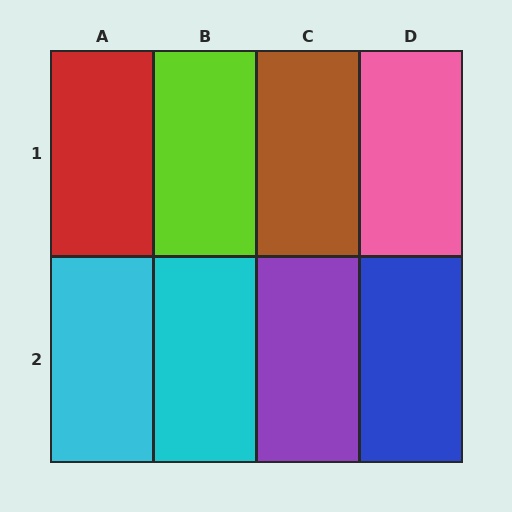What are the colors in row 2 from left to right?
Cyan, cyan, purple, blue.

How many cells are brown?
1 cell is brown.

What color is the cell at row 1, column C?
Brown.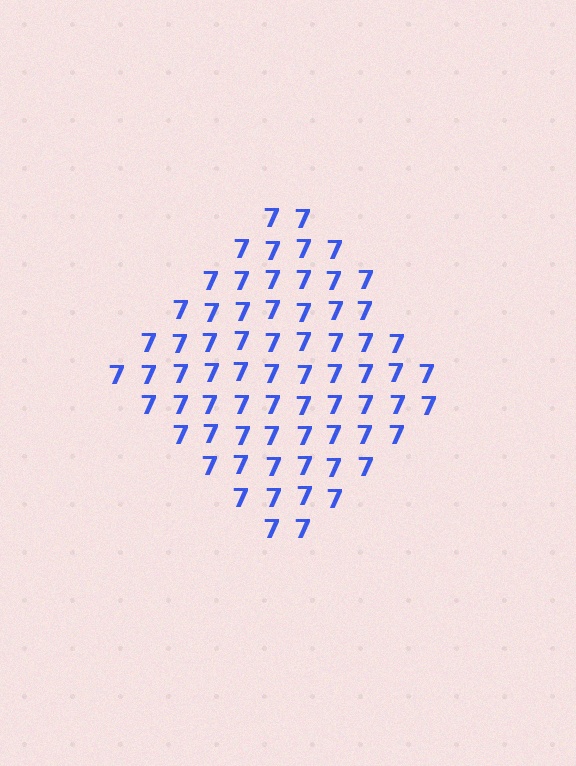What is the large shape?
The large shape is a diamond.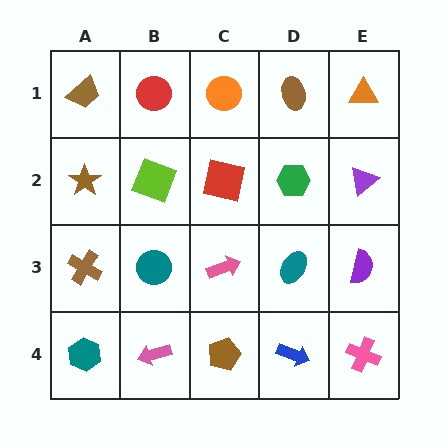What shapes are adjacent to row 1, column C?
A red square (row 2, column C), a red circle (row 1, column B), a brown ellipse (row 1, column D).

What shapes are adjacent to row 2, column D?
A brown ellipse (row 1, column D), a teal ellipse (row 3, column D), a red square (row 2, column C), a purple triangle (row 2, column E).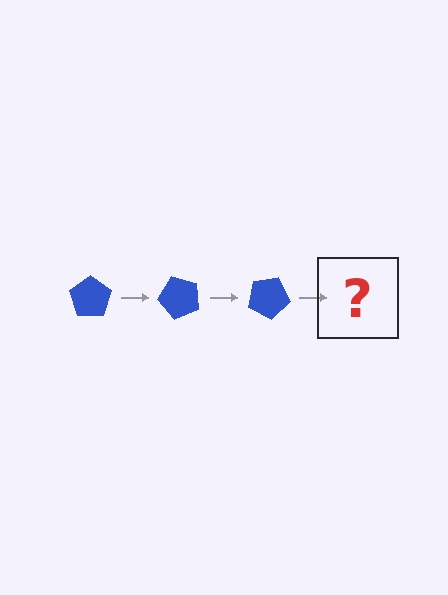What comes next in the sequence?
The next element should be a blue pentagon rotated 150 degrees.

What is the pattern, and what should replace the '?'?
The pattern is that the pentagon rotates 50 degrees each step. The '?' should be a blue pentagon rotated 150 degrees.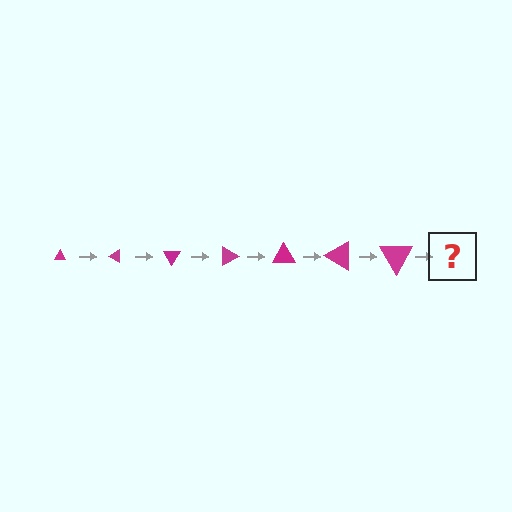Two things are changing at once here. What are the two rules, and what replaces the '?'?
The two rules are that the triangle grows larger each step and it rotates 30 degrees each step. The '?' should be a triangle, larger than the previous one and rotated 210 degrees from the start.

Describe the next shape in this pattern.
It should be a triangle, larger than the previous one and rotated 210 degrees from the start.